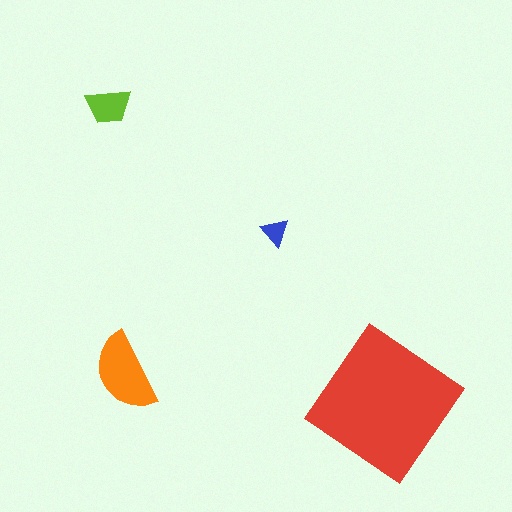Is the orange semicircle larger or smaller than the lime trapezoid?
Larger.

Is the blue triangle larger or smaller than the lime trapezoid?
Smaller.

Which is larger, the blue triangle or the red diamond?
The red diamond.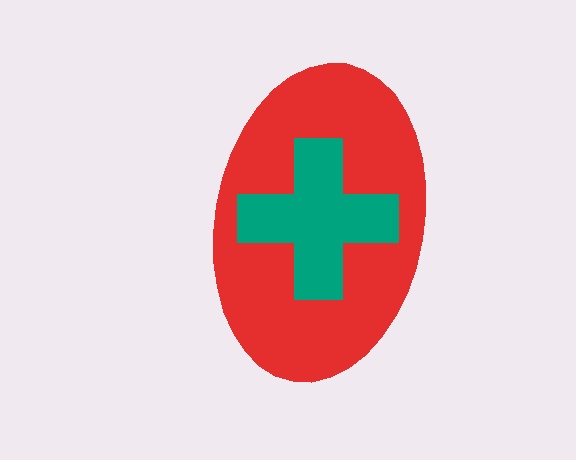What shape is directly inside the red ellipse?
The teal cross.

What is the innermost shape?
The teal cross.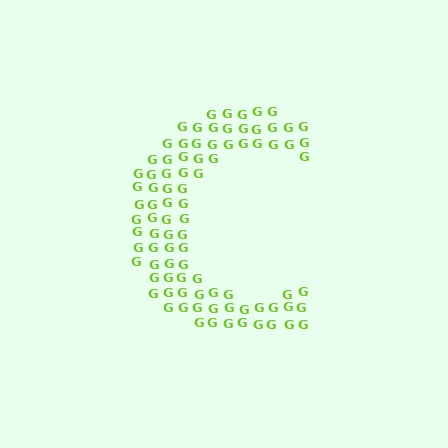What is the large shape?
The large shape is the letter C.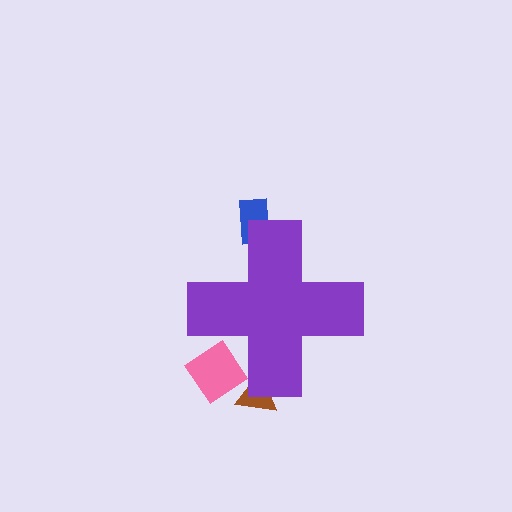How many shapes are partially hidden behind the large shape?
3 shapes are partially hidden.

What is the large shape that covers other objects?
A purple cross.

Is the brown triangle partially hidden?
Yes, the brown triangle is partially hidden behind the purple cross.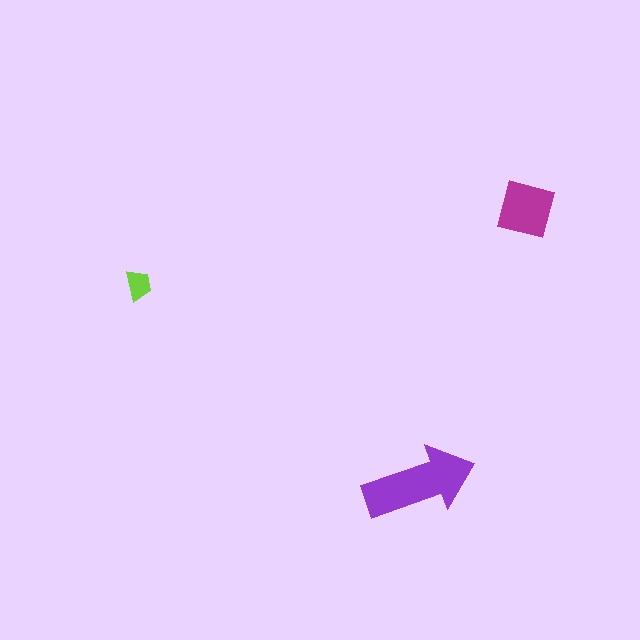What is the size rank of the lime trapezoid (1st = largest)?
3rd.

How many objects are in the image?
There are 3 objects in the image.